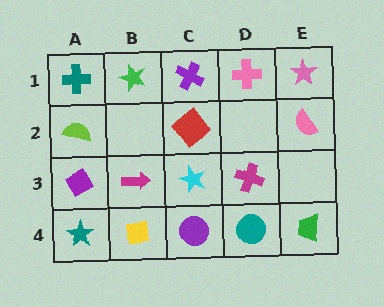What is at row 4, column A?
A teal star.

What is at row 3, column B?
A magenta arrow.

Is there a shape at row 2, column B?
No, that cell is empty.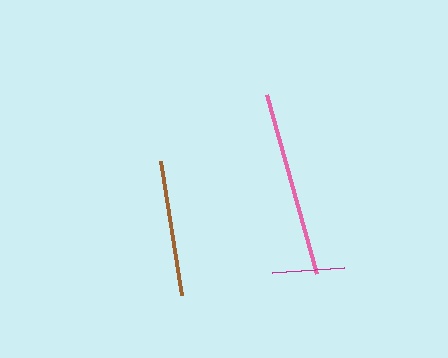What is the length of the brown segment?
The brown segment is approximately 136 pixels long.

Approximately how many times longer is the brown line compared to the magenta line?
The brown line is approximately 1.9 times the length of the magenta line.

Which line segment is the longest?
The pink line is the longest at approximately 186 pixels.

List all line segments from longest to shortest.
From longest to shortest: pink, brown, magenta.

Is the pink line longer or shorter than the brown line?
The pink line is longer than the brown line.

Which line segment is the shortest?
The magenta line is the shortest at approximately 72 pixels.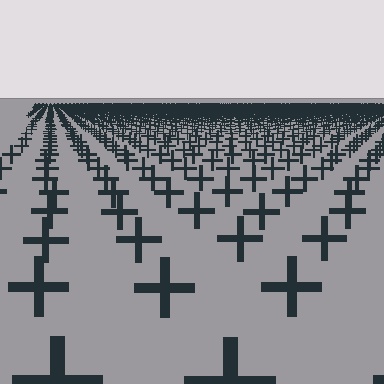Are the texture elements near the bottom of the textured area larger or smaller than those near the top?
Larger. Near the bottom, elements are closer to the viewer and appear at a bigger on-screen size.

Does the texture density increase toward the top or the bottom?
Density increases toward the top.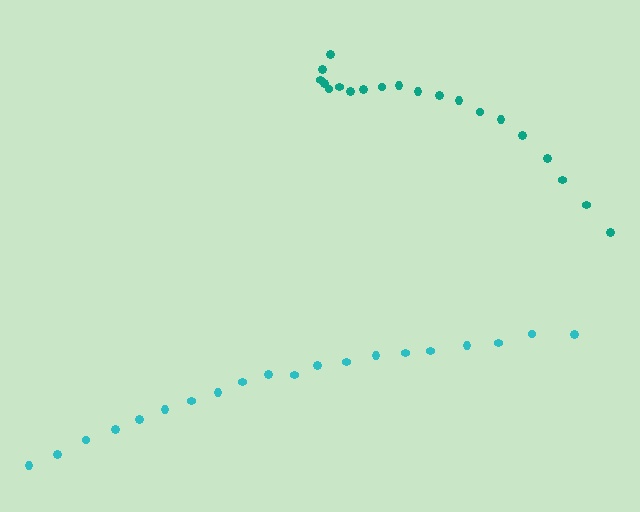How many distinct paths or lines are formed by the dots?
There are 2 distinct paths.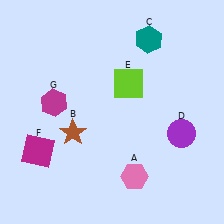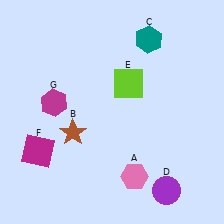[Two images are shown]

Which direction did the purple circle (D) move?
The purple circle (D) moved down.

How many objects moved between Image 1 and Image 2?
1 object moved between the two images.